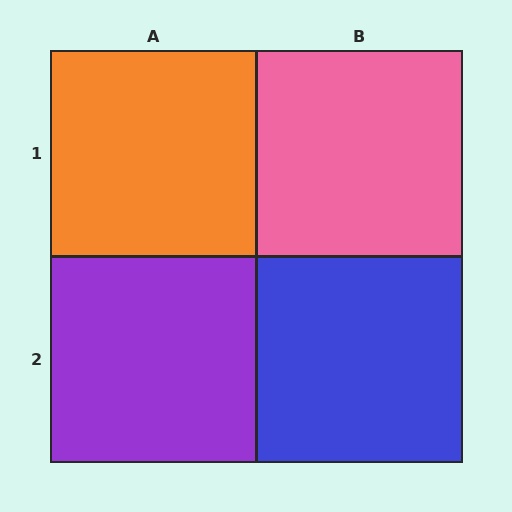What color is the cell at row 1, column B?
Pink.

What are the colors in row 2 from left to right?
Purple, blue.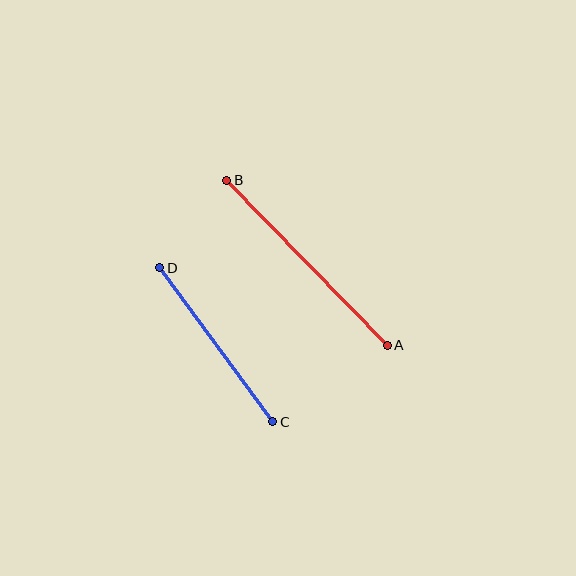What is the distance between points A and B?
The distance is approximately 230 pixels.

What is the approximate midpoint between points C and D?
The midpoint is at approximately (216, 345) pixels.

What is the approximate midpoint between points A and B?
The midpoint is at approximately (307, 263) pixels.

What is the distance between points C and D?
The distance is approximately 191 pixels.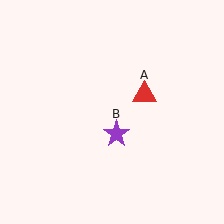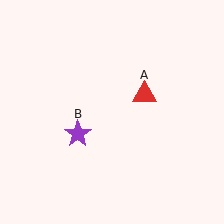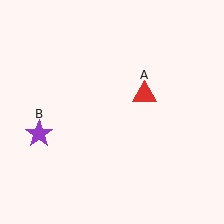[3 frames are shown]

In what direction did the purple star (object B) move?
The purple star (object B) moved left.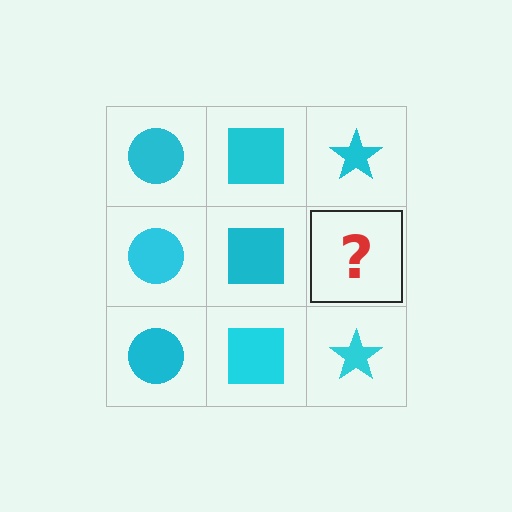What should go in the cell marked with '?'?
The missing cell should contain a cyan star.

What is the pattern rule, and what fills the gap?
The rule is that each column has a consistent shape. The gap should be filled with a cyan star.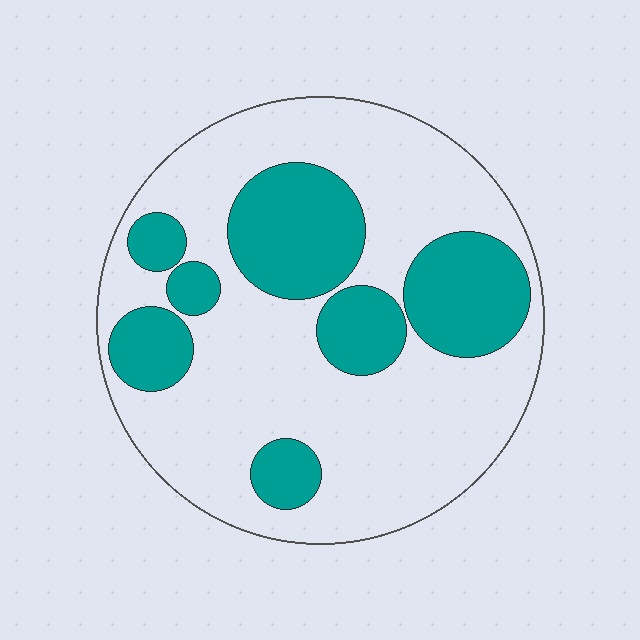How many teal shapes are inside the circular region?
7.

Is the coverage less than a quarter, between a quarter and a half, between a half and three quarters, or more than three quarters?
Between a quarter and a half.